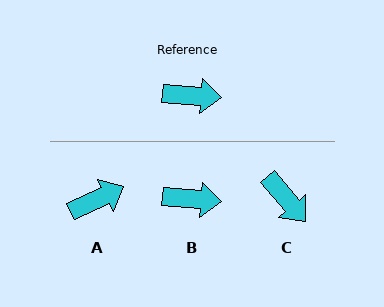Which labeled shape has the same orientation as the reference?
B.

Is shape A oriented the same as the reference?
No, it is off by about 30 degrees.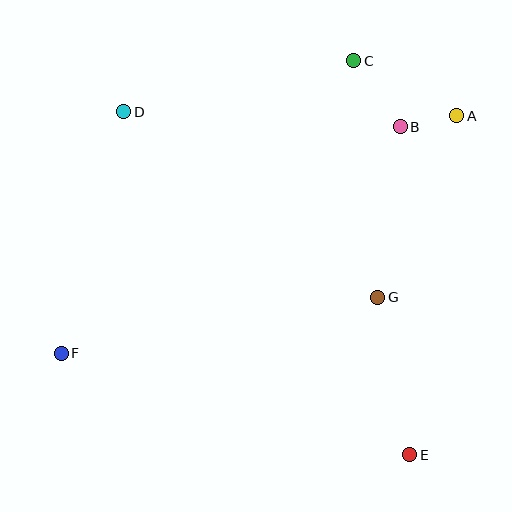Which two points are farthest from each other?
Points A and F are farthest from each other.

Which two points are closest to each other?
Points A and B are closest to each other.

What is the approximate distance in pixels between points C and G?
The distance between C and G is approximately 238 pixels.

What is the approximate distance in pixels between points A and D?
The distance between A and D is approximately 333 pixels.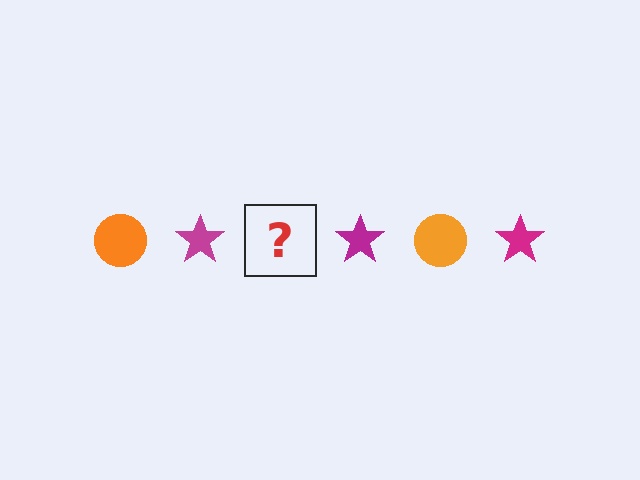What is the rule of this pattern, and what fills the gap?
The rule is that the pattern alternates between orange circle and magenta star. The gap should be filled with an orange circle.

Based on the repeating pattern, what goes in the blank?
The blank should be an orange circle.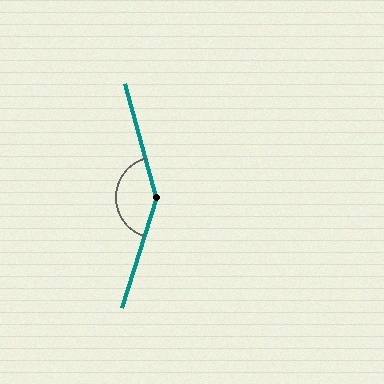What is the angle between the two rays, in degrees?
Approximately 147 degrees.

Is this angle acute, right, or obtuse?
It is obtuse.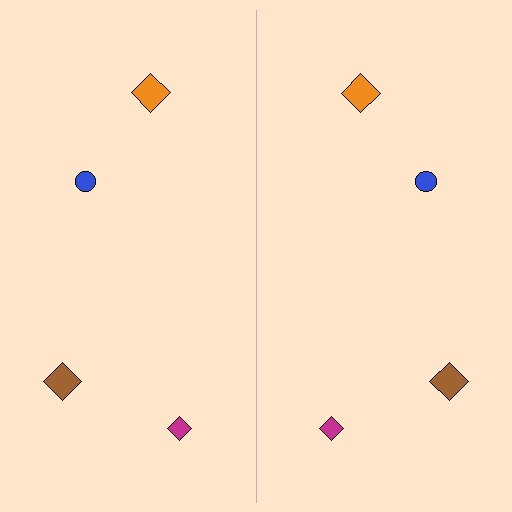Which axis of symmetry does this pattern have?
The pattern has a vertical axis of symmetry running through the center of the image.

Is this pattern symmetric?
Yes, this pattern has bilateral (reflection) symmetry.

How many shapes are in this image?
There are 8 shapes in this image.